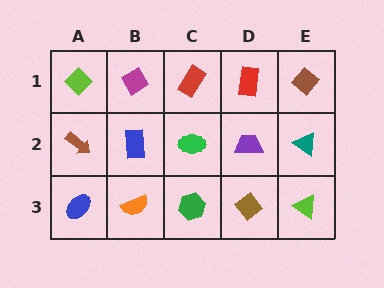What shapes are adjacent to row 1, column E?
A teal triangle (row 2, column E), a red rectangle (row 1, column D).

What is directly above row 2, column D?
A red rectangle.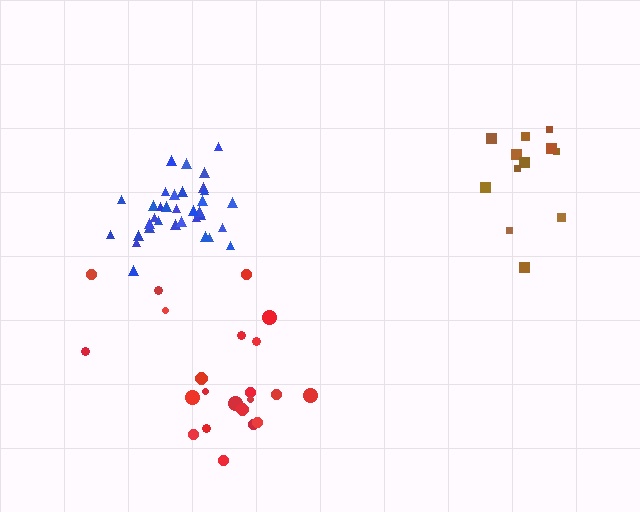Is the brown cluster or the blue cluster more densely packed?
Blue.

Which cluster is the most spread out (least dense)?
Red.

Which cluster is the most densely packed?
Blue.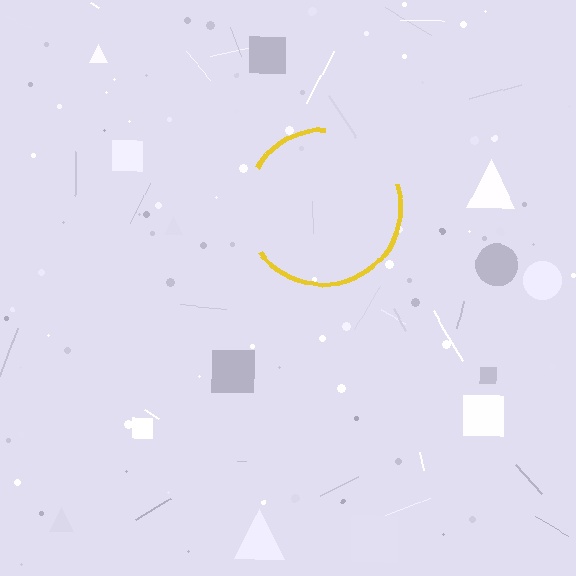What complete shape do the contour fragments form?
The contour fragments form a circle.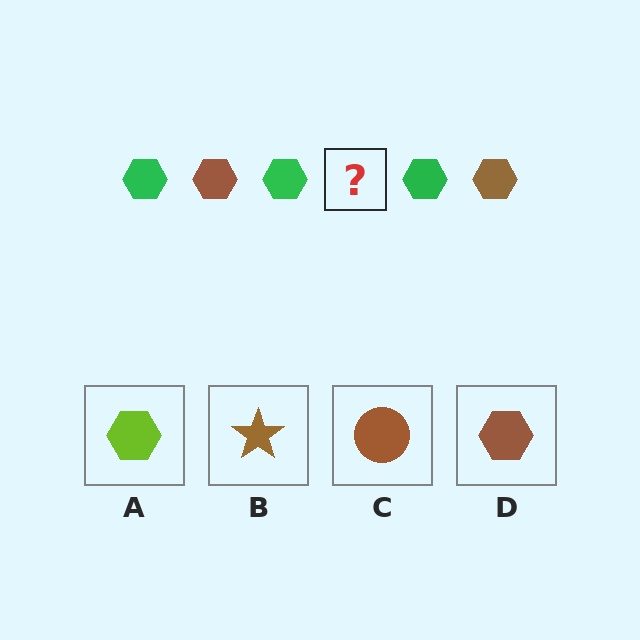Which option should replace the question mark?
Option D.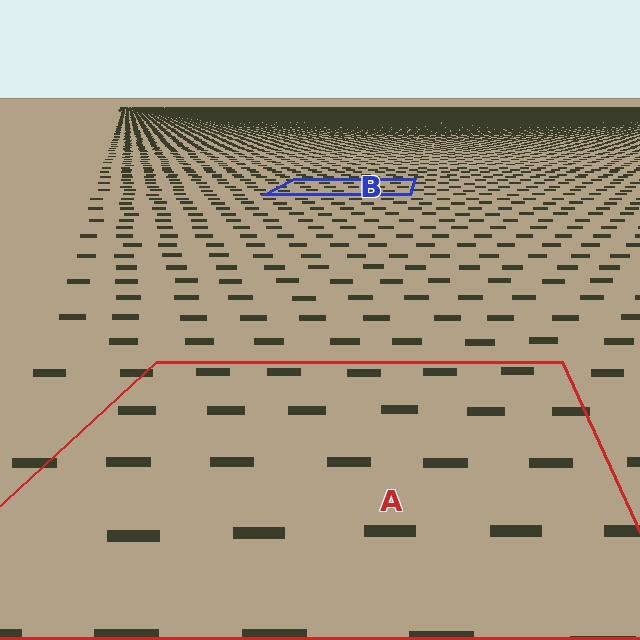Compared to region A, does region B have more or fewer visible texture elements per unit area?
Region B has more texture elements per unit area — they are packed more densely because it is farther away.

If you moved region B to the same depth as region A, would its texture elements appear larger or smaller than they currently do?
They would appear larger. At a closer depth, the same texture elements are projected at a bigger on-screen size.